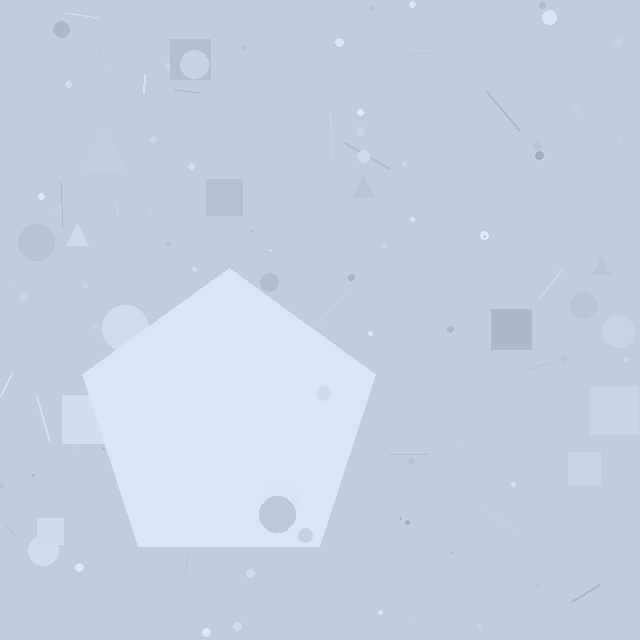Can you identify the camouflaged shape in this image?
The camouflaged shape is a pentagon.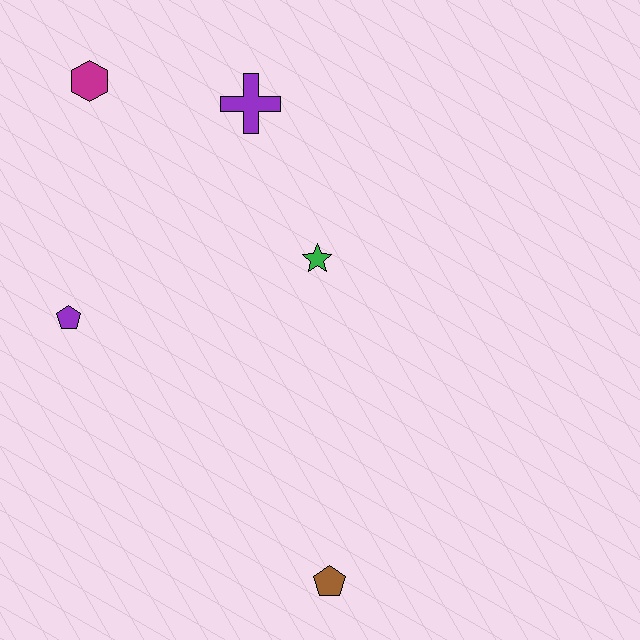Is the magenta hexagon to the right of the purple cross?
No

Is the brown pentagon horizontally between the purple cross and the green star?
No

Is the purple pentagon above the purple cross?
No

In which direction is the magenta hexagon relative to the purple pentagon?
The magenta hexagon is above the purple pentagon.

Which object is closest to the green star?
The purple cross is closest to the green star.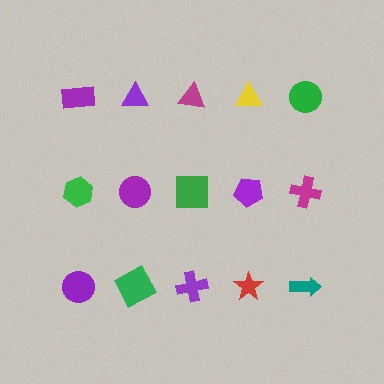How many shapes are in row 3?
5 shapes.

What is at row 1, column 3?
A magenta triangle.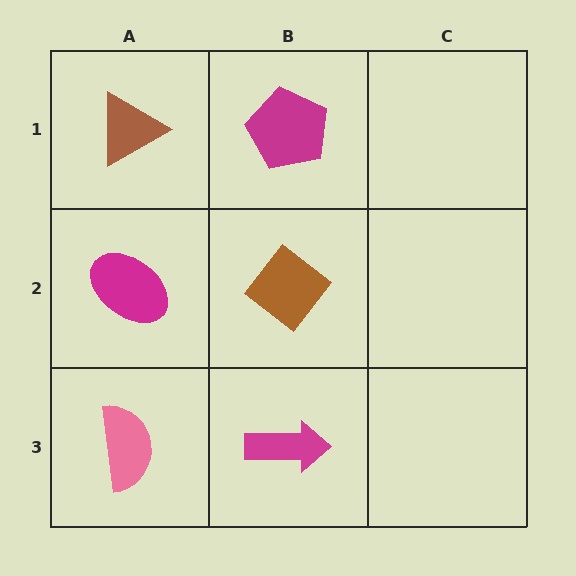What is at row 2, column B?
A brown diamond.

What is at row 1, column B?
A magenta pentagon.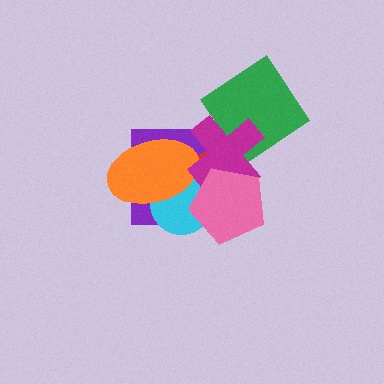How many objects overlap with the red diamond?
5 objects overlap with the red diamond.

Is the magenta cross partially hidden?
Yes, it is partially covered by another shape.